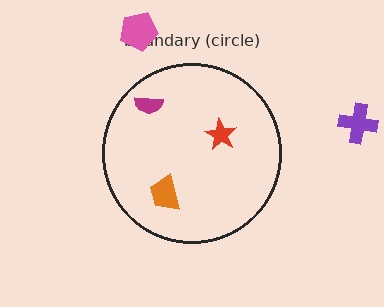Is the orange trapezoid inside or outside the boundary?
Inside.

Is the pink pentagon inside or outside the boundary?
Outside.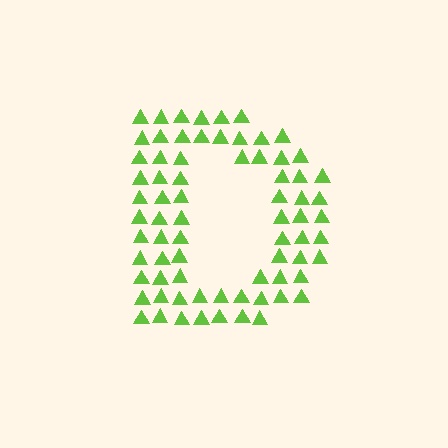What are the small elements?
The small elements are triangles.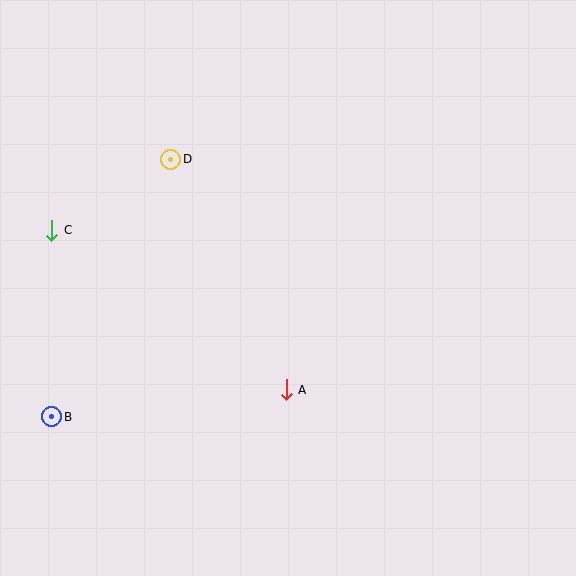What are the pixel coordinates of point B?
Point B is at (52, 417).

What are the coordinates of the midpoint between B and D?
The midpoint between B and D is at (111, 288).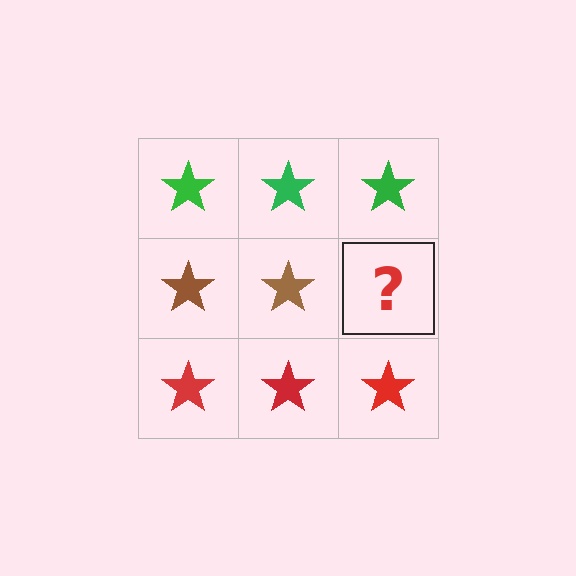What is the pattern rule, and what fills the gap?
The rule is that each row has a consistent color. The gap should be filled with a brown star.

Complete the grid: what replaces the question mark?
The question mark should be replaced with a brown star.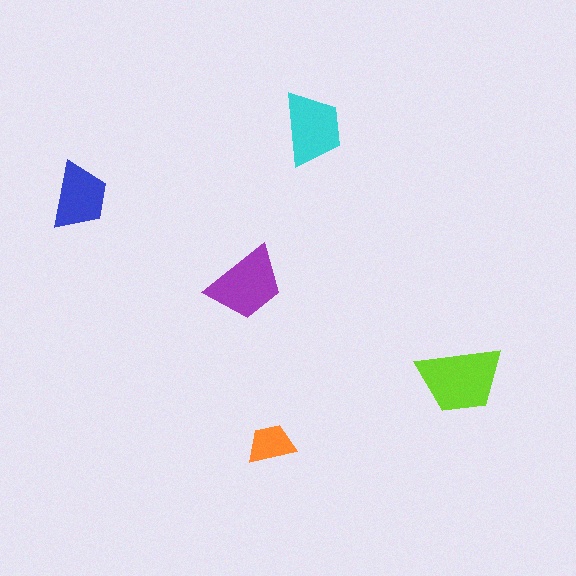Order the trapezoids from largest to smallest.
the lime one, the purple one, the cyan one, the blue one, the orange one.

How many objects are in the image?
There are 5 objects in the image.